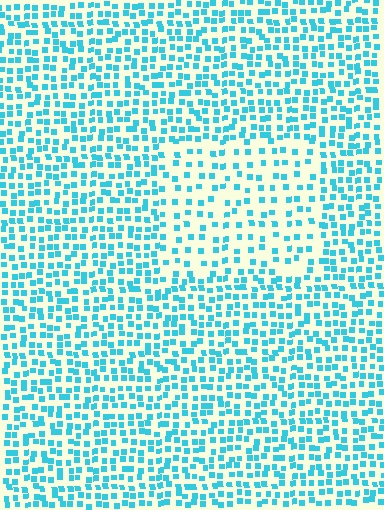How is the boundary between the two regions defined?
The boundary is defined by a change in element density (approximately 1.9x ratio). All elements are the same color, size, and shape.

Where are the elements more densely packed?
The elements are more densely packed outside the rectangle boundary.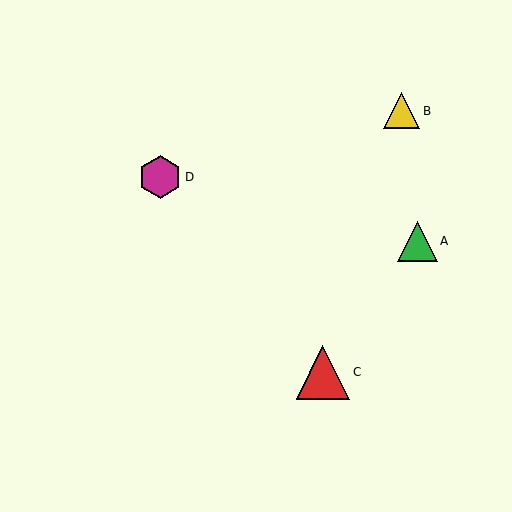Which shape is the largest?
The red triangle (labeled C) is the largest.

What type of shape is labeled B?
Shape B is a yellow triangle.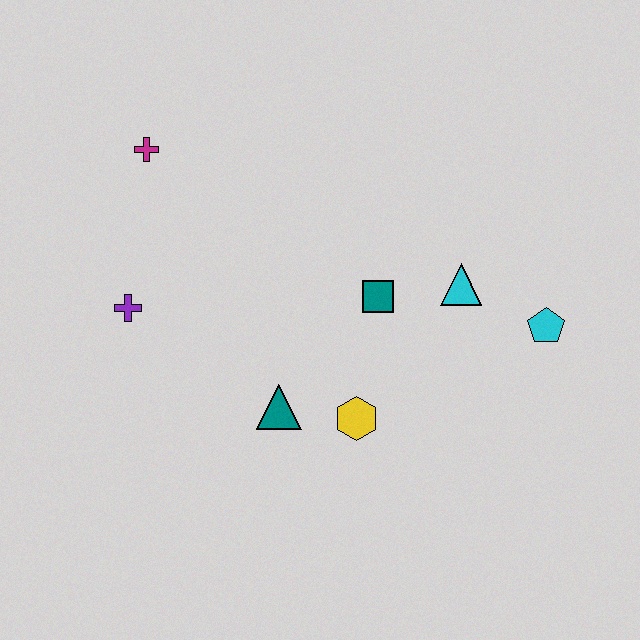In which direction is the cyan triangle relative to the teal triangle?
The cyan triangle is to the right of the teal triangle.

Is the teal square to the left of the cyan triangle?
Yes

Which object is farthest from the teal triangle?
The magenta cross is farthest from the teal triangle.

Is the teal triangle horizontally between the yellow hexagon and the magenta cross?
Yes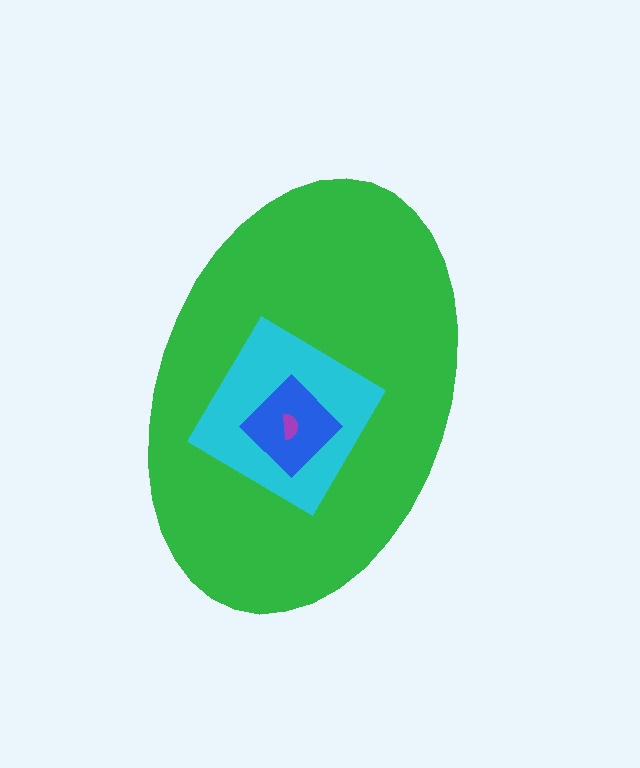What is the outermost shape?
The green ellipse.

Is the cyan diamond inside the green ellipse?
Yes.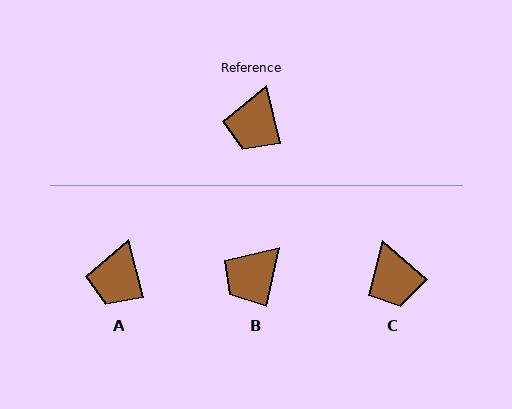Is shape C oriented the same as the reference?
No, it is off by about 35 degrees.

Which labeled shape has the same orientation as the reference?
A.